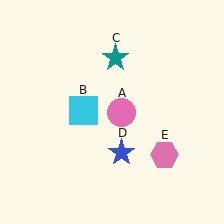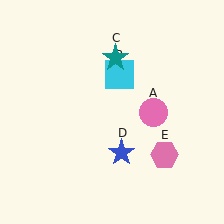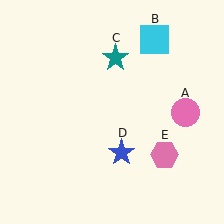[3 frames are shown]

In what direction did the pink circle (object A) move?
The pink circle (object A) moved right.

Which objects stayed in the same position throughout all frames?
Teal star (object C) and blue star (object D) and pink hexagon (object E) remained stationary.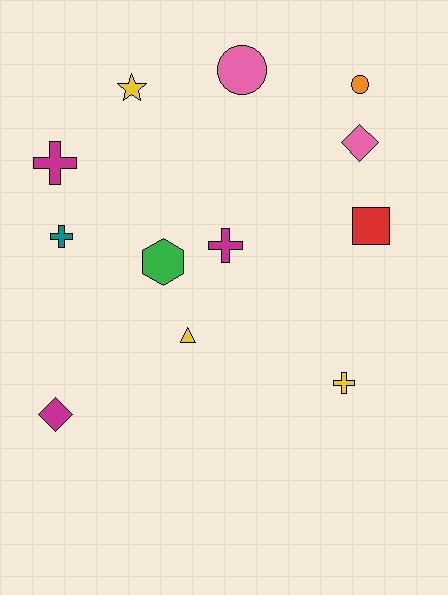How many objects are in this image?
There are 12 objects.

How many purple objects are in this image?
There are no purple objects.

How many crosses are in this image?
There are 4 crosses.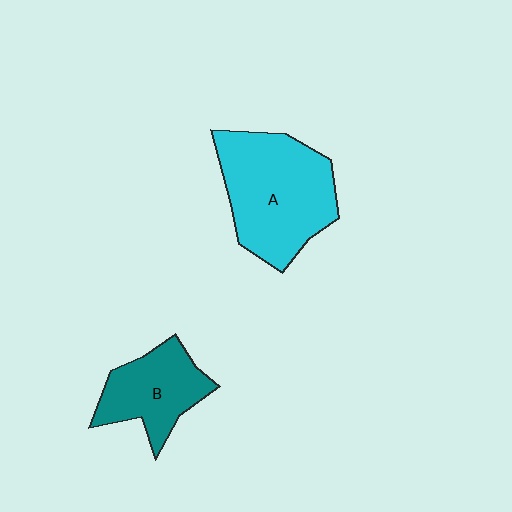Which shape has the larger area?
Shape A (cyan).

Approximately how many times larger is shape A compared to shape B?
Approximately 1.7 times.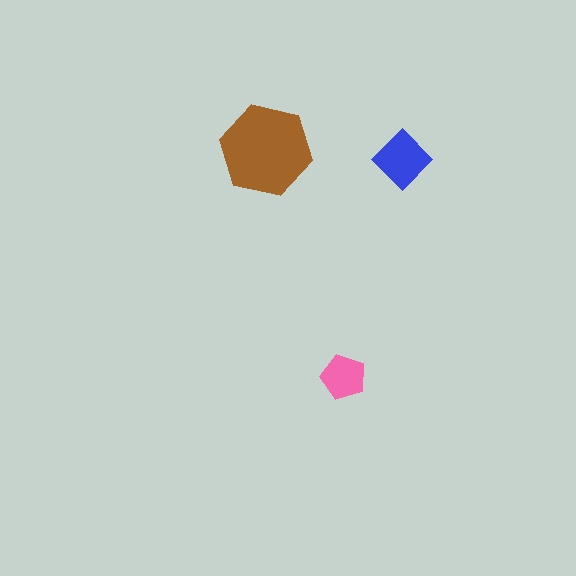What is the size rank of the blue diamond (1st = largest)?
2nd.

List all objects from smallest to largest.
The pink pentagon, the blue diamond, the brown hexagon.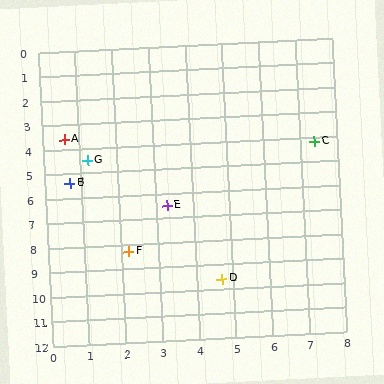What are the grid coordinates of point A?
Point A is at approximately (0.6, 3.6).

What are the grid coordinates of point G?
Point G is at approximately (1.2, 4.5).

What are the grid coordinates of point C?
Point C is at approximately (7.4, 4.2).